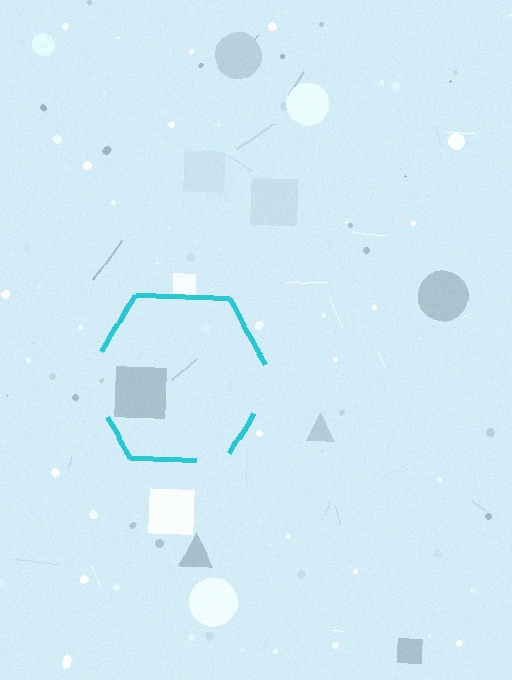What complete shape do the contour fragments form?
The contour fragments form a hexagon.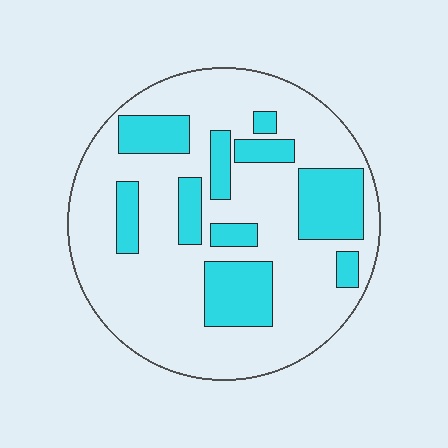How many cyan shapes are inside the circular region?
10.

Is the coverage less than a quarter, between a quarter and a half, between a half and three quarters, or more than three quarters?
Between a quarter and a half.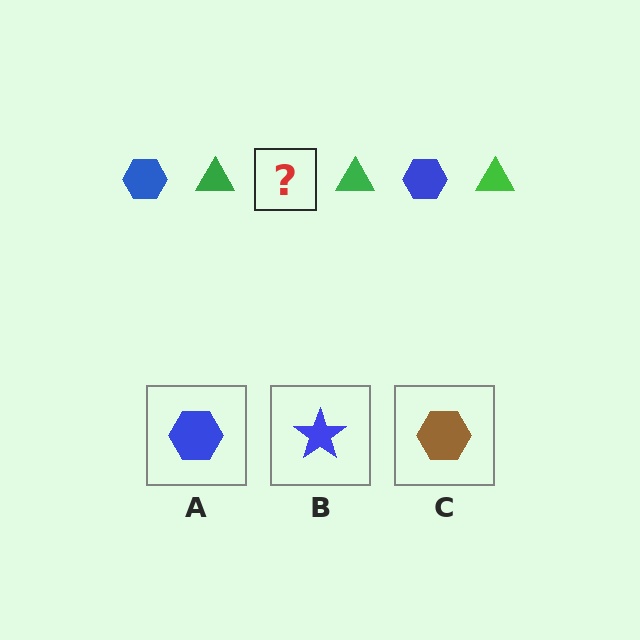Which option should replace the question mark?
Option A.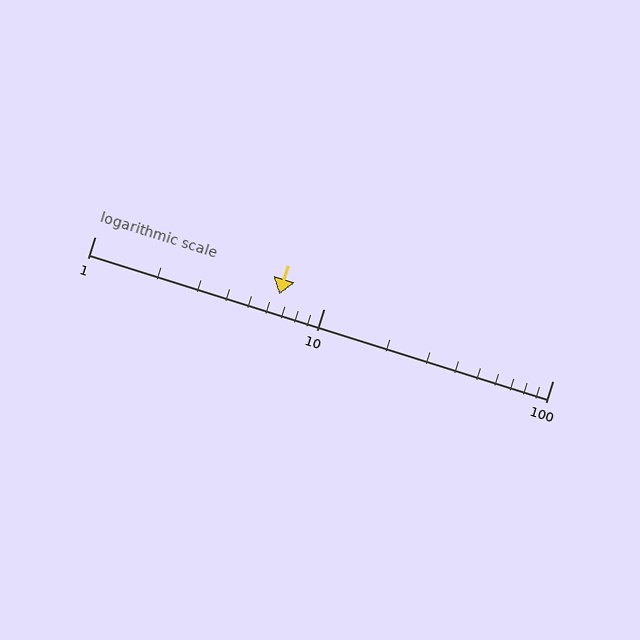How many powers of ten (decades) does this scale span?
The scale spans 2 decades, from 1 to 100.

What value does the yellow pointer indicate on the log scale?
The pointer indicates approximately 6.4.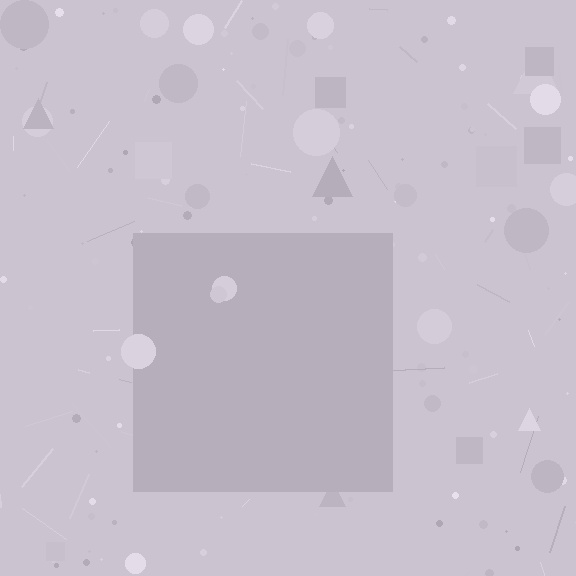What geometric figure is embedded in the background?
A square is embedded in the background.